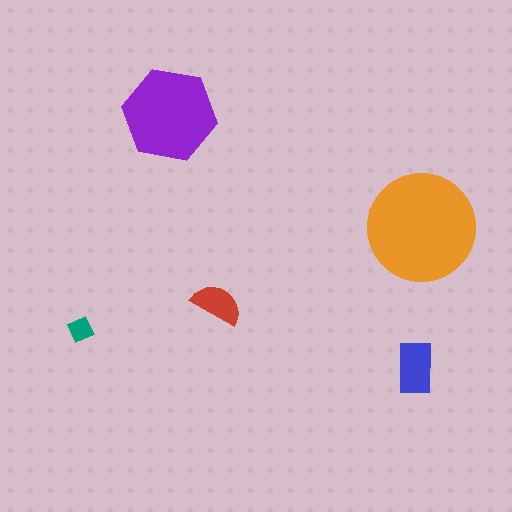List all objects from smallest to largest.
The teal diamond, the red semicircle, the blue rectangle, the purple hexagon, the orange circle.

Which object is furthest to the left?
The teal diamond is leftmost.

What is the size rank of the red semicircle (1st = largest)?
4th.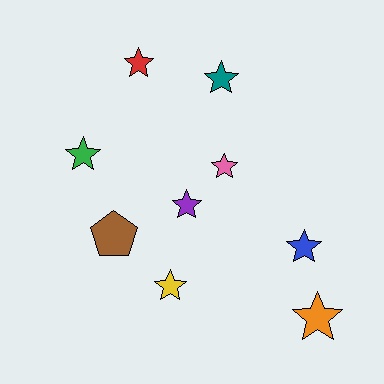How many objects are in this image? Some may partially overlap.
There are 9 objects.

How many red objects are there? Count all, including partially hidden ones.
There is 1 red object.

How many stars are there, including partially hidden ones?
There are 8 stars.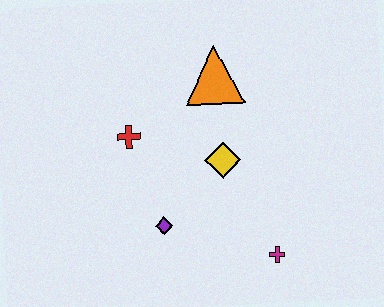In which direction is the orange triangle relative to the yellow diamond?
The orange triangle is above the yellow diamond.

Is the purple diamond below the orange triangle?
Yes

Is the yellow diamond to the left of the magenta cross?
Yes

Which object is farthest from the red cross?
The magenta cross is farthest from the red cross.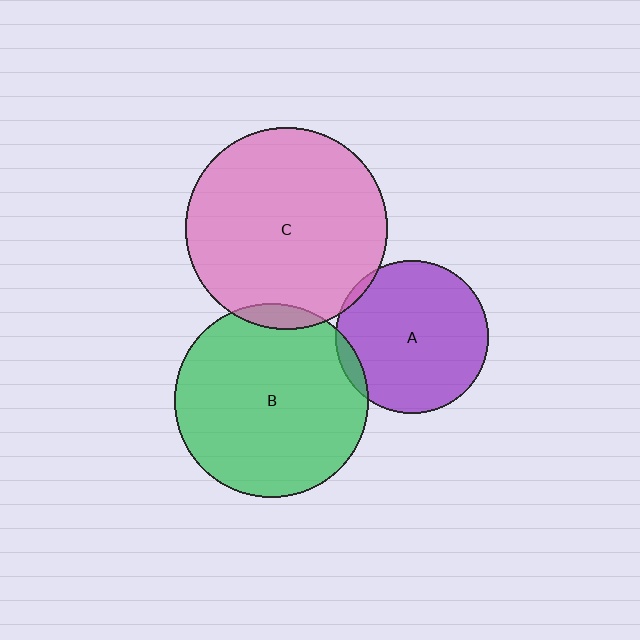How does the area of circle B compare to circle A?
Approximately 1.6 times.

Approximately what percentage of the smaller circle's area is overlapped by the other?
Approximately 5%.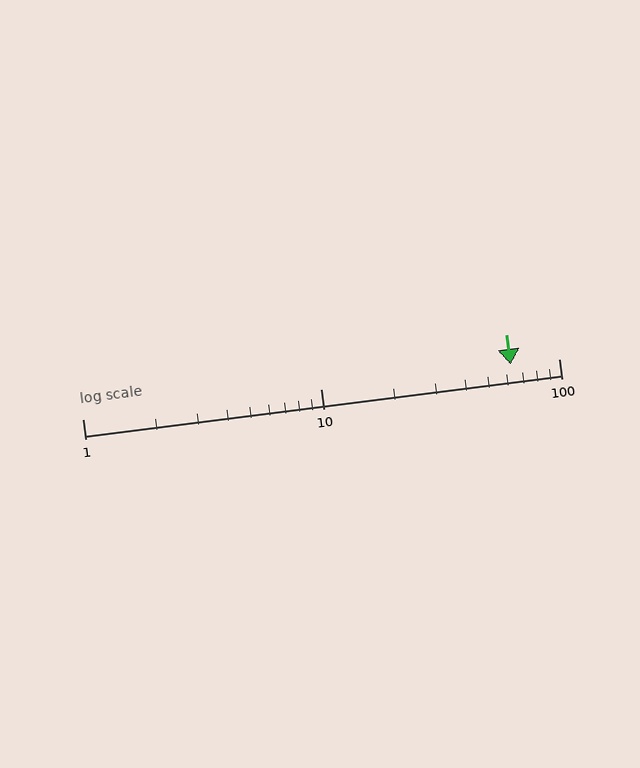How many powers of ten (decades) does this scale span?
The scale spans 2 decades, from 1 to 100.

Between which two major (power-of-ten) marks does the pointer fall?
The pointer is between 10 and 100.